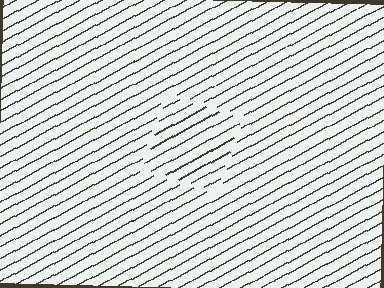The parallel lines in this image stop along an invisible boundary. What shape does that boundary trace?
An illusory square. The interior of the shape contains the same grating, shifted by half a period — the contour is defined by the phase discontinuity where line-ends from the inner and outer gratings abut.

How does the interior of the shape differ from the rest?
The interior of the shape contains the same grating, shifted by half a period — the contour is defined by the phase discontinuity where line-ends from the inner and outer gratings abut.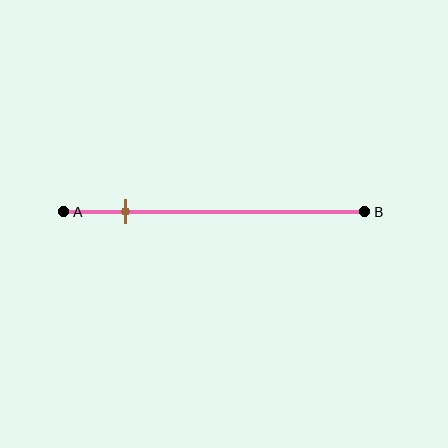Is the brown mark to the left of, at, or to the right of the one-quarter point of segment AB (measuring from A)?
The brown mark is to the left of the one-quarter point of segment AB.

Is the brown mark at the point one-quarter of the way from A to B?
No, the mark is at about 20% from A, not at the 25% one-quarter point.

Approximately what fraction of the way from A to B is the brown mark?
The brown mark is approximately 20% of the way from A to B.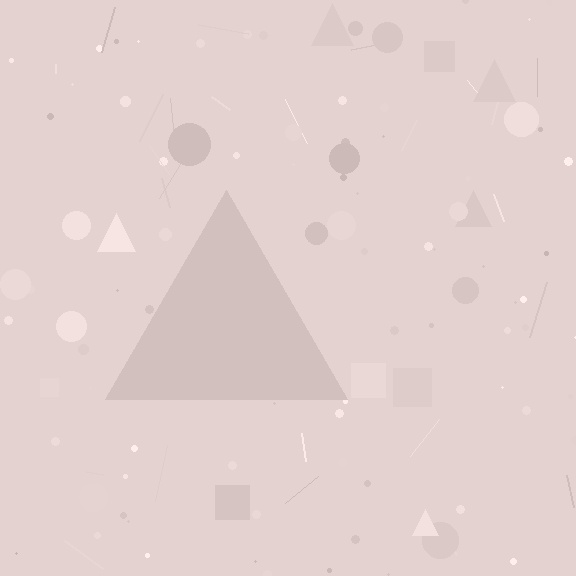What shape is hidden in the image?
A triangle is hidden in the image.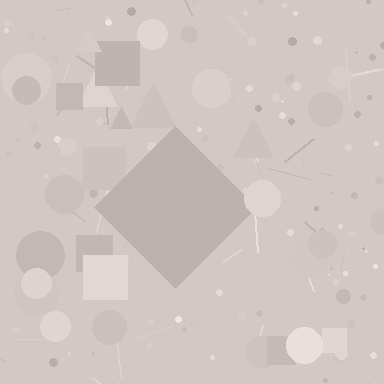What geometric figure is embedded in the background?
A diamond is embedded in the background.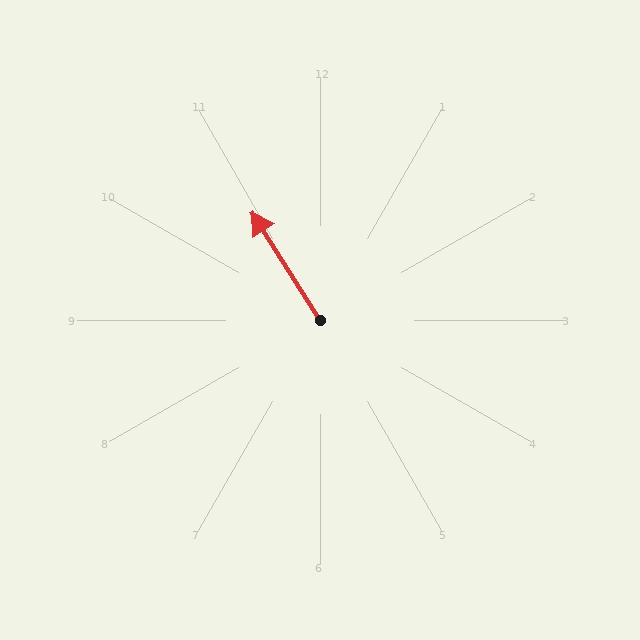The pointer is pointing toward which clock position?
Roughly 11 o'clock.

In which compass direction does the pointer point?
Northwest.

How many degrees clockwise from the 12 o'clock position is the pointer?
Approximately 328 degrees.